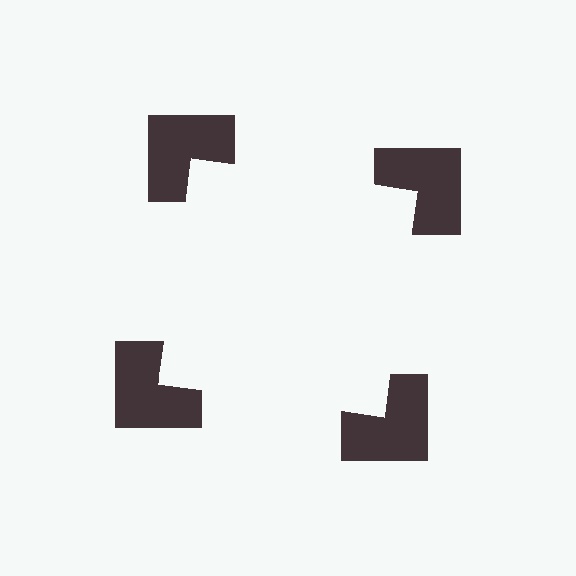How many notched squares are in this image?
There are 4 — one at each vertex of the illusory square.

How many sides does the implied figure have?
4 sides.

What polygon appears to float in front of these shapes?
An illusory square — its edges are inferred from the aligned wedge cuts in the notched squares, not physically drawn.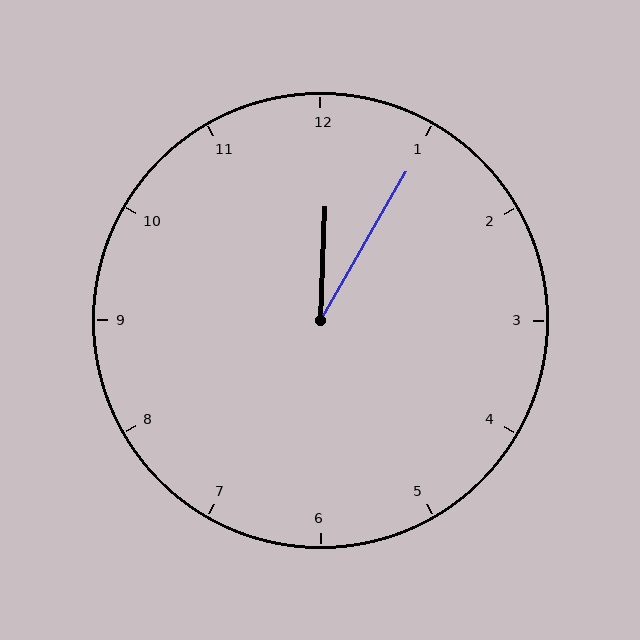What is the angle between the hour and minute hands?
Approximately 28 degrees.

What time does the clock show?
12:05.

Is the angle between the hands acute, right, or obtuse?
It is acute.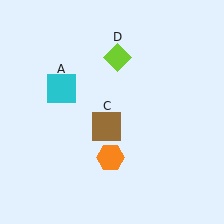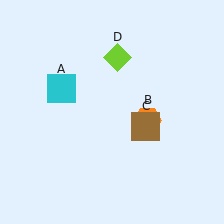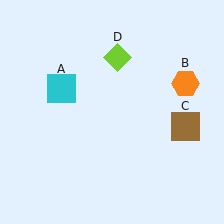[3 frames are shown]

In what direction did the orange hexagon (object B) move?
The orange hexagon (object B) moved up and to the right.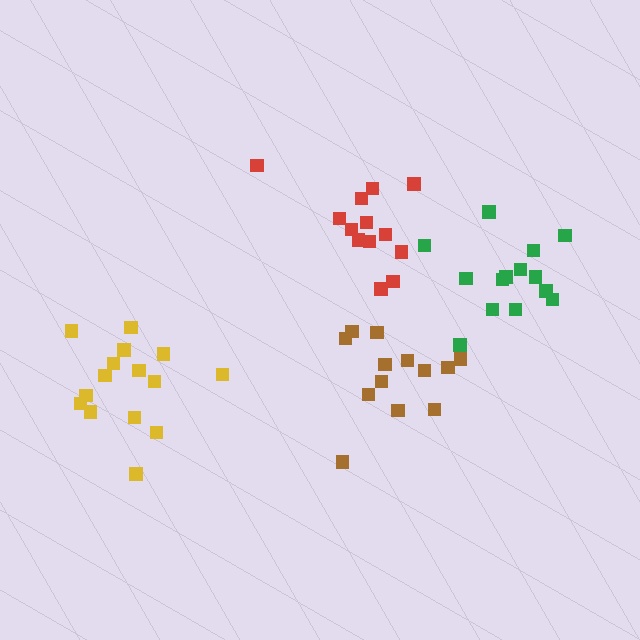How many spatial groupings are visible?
There are 4 spatial groupings.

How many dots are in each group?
Group 1: 13 dots, Group 2: 15 dots, Group 3: 14 dots, Group 4: 13 dots (55 total).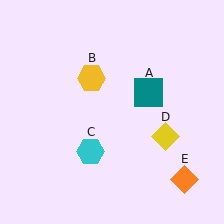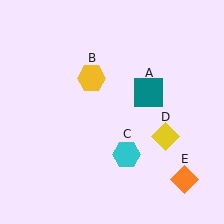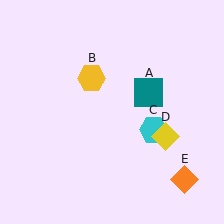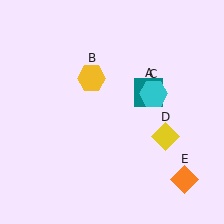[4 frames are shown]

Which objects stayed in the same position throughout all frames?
Teal square (object A) and yellow hexagon (object B) and yellow diamond (object D) and orange diamond (object E) remained stationary.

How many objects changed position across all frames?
1 object changed position: cyan hexagon (object C).